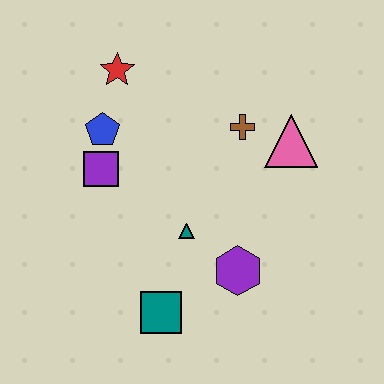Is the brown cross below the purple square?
No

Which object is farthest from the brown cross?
The teal square is farthest from the brown cross.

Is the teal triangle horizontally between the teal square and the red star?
No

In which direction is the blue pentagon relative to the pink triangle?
The blue pentagon is to the left of the pink triangle.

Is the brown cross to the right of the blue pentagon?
Yes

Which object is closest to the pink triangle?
The brown cross is closest to the pink triangle.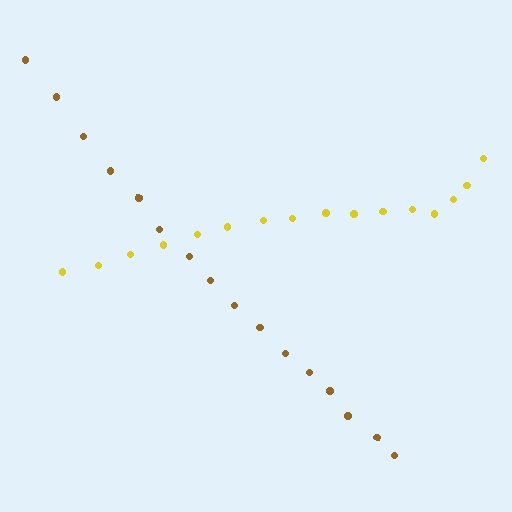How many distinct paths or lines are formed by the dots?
There are 2 distinct paths.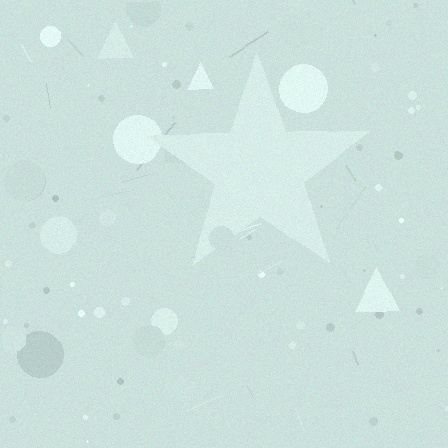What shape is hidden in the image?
A star is hidden in the image.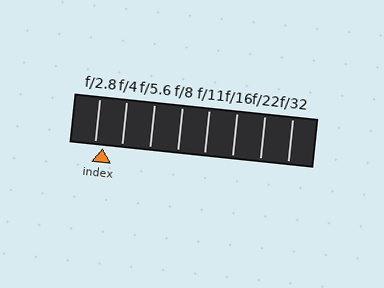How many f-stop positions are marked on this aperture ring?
There are 8 f-stop positions marked.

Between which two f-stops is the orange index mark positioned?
The index mark is between f/2.8 and f/4.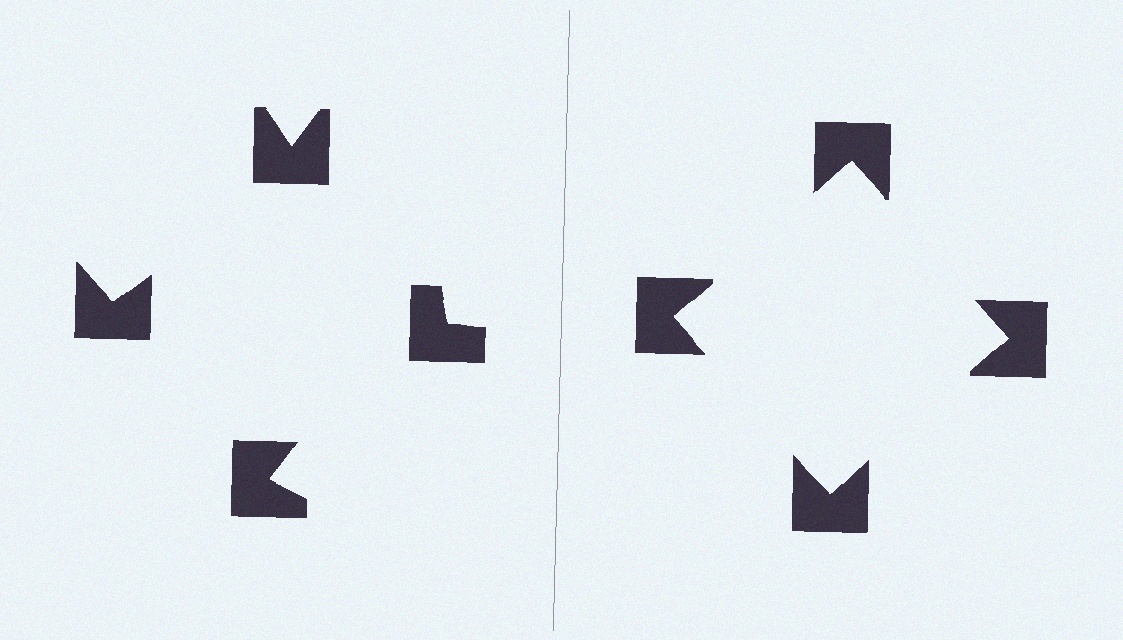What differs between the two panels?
The notched squares are positioned identically on both sides; only the wedge orientations differ. On the right they align to a square; on the left they are misaligned.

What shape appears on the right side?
An illusory square.